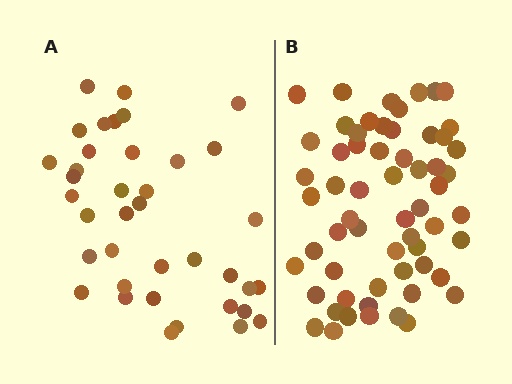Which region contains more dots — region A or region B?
Region B (the right region) has more dots.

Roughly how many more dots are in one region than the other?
Region B has approximately 20 more dots than region A.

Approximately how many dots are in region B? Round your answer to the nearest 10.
About 60 dots.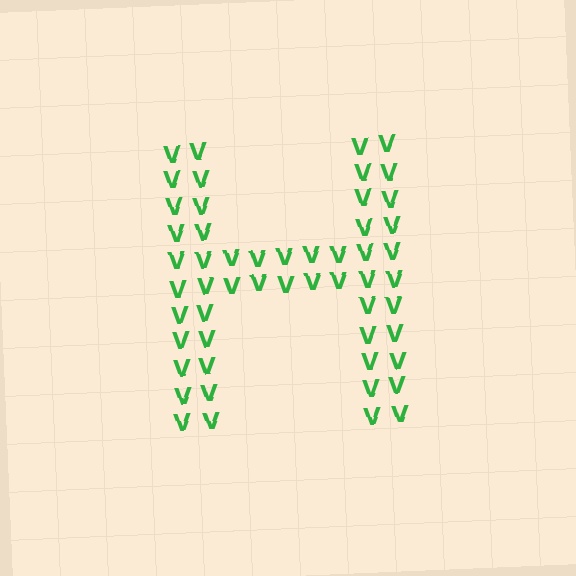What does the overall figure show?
The overall figure shows the letter H.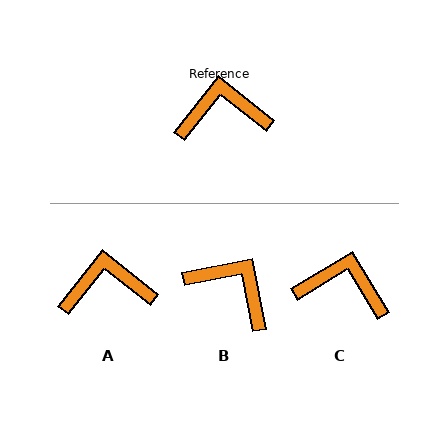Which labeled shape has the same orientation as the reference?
A.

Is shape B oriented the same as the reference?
No, it is off by about 40 degrees.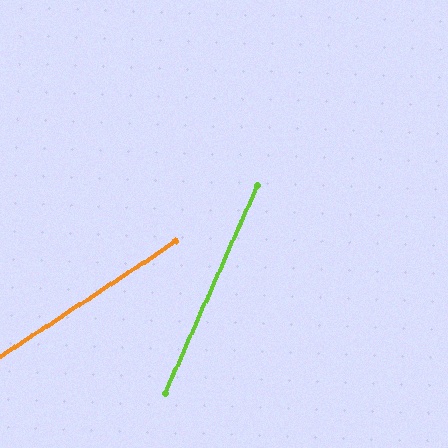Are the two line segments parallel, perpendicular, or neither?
Neither parallel nor perpendicular — they differ by about 33°.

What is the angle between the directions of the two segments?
Approximately 33 degrees.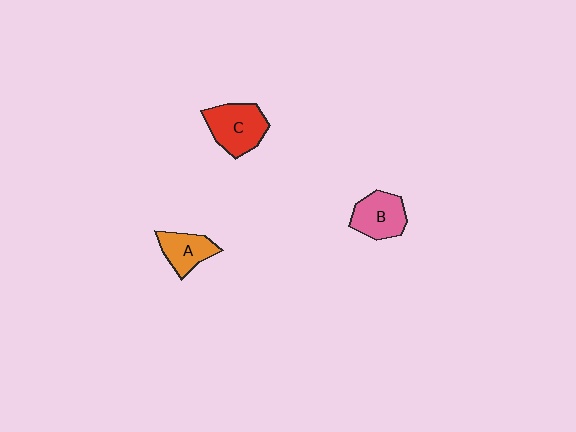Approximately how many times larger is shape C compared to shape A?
Approximately 1.4 times.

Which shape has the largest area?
Shape C (red).